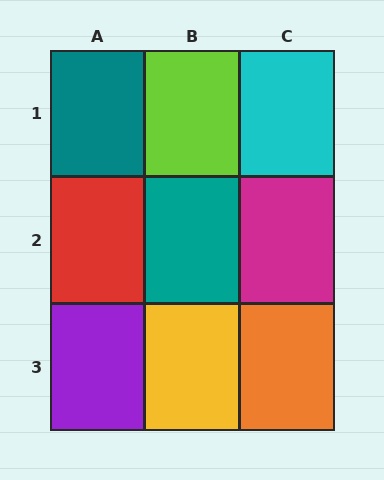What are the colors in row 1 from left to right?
Teal, lime, cyan.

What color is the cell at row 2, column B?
Teal.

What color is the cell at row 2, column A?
Red.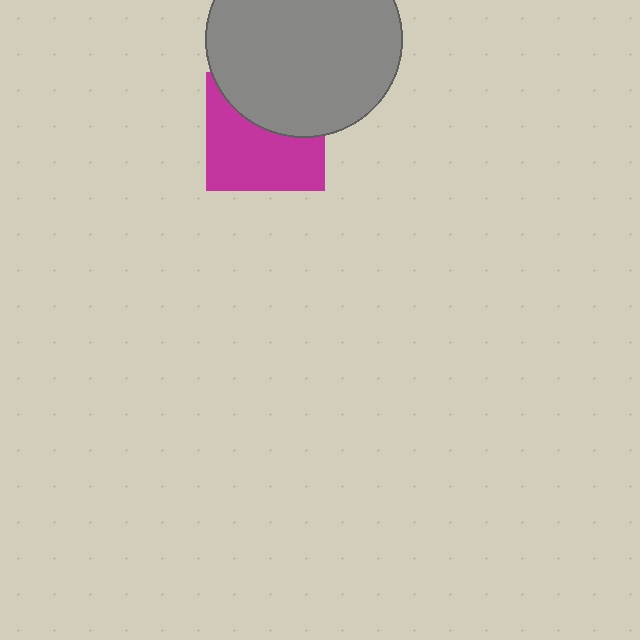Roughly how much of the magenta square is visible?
About half of it is visible (roughly 59%).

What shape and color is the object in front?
The object in front is a gray circle.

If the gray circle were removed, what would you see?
You would see the complete magenta square.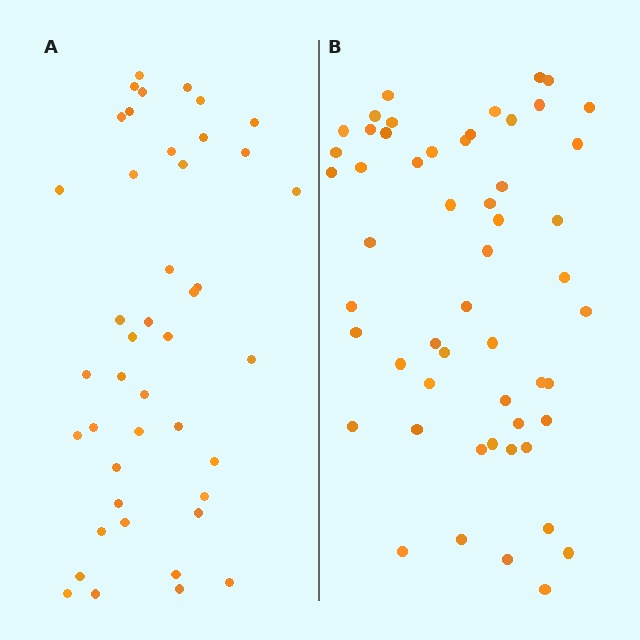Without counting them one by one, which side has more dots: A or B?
Region B (the right region) has more dots.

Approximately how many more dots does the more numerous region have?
Region B has roughly 12 or so more dots than region A.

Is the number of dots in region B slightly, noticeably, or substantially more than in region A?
Region B has noticeably more, but not dramatically so. The ratio is roughly 1.3 to 1.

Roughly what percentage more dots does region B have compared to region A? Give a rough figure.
About 25% more.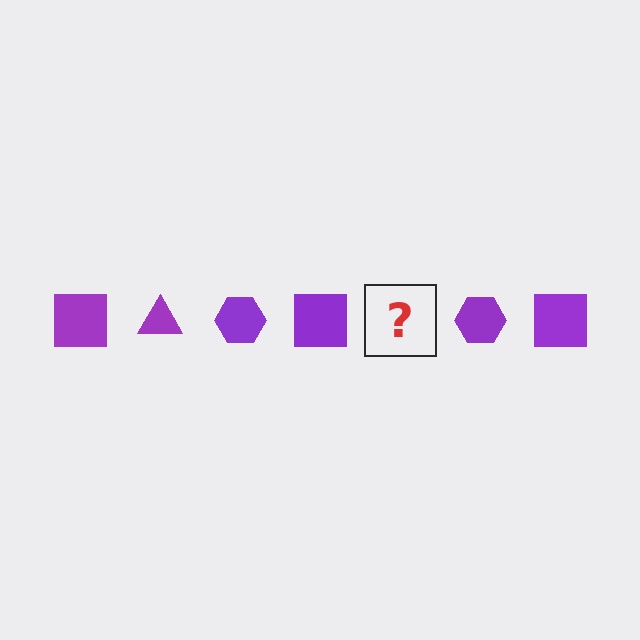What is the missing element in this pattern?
The missing element is a purple triangle.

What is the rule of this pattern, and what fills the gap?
The rule is that the pattern cycles through square, triangle, hexagon shapes in purple. The gap should be filled with a purple triangle.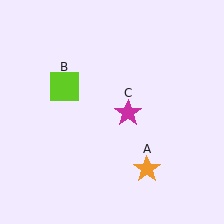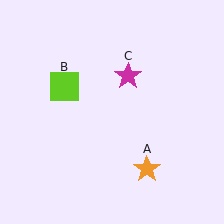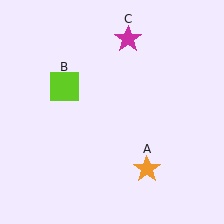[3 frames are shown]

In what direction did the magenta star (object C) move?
The magenta star (object C) moved up.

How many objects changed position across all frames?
1 object changed position: magenta star (object C).